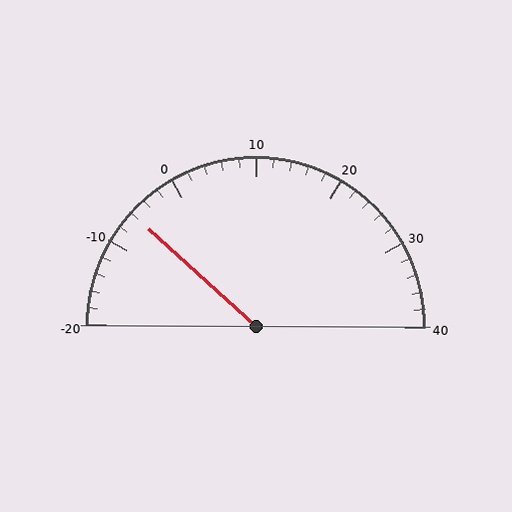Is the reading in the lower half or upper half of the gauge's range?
The reading is in the lower half of the range (-20 to 40).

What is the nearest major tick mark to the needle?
The nearest major tick mark is -10.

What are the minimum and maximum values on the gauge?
The gauge ranges from -20 to 40.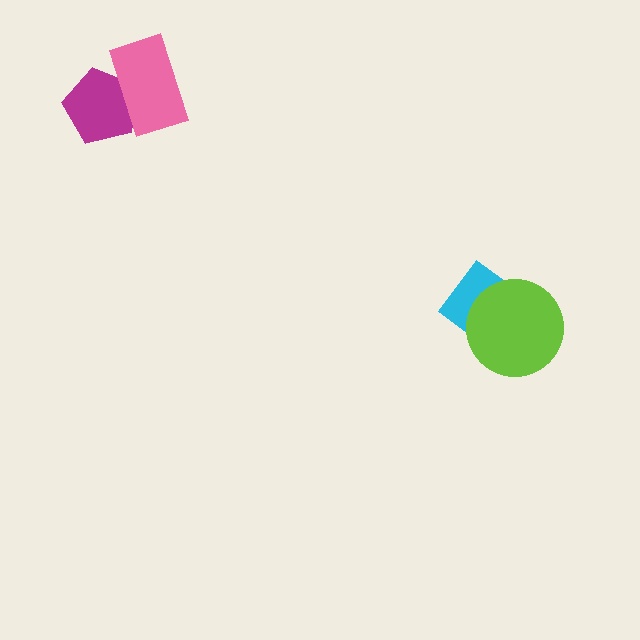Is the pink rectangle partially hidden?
No, no other shape covers it.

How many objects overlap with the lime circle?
1 object overlaps with the lime circle.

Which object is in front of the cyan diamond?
The lime circle is in front of the cyan diamond.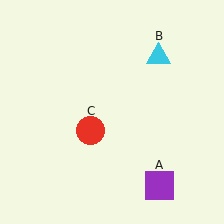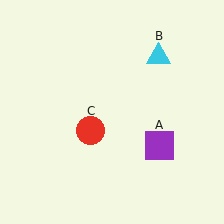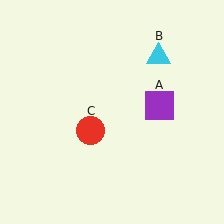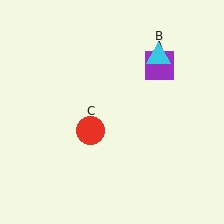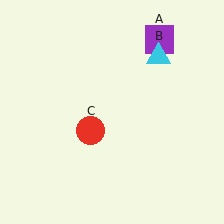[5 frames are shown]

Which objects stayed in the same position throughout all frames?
Cyan triangle (object B) and red circle (object C) remained stationary.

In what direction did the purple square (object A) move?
The purple square (object A) moved up.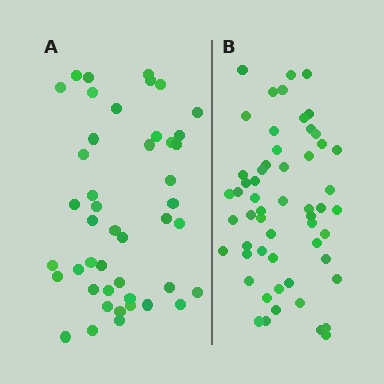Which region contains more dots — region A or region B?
Region B (the right region) has more dots.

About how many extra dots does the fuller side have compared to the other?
Region B has roughly 12 or so more dots than region A.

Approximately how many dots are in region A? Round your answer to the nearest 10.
About 40 dots. (The exact count is 45, which rounds to 40.)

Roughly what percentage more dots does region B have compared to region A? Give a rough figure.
About 25% more.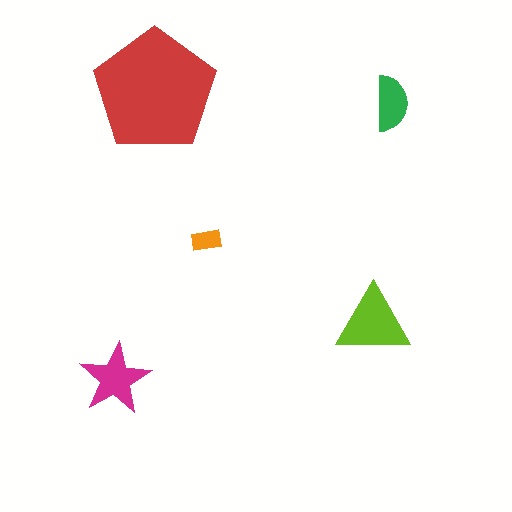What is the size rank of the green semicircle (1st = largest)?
4th.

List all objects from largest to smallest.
The red pentagon, the lime triangle, the magenta star, the green semicircle, the orange rectangle.